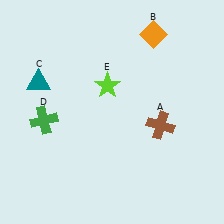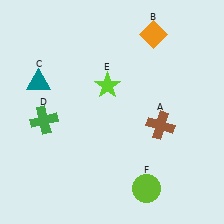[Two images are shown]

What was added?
A lime circle (F) was added in Image 2.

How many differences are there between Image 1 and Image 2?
There is 1 difference between the two images.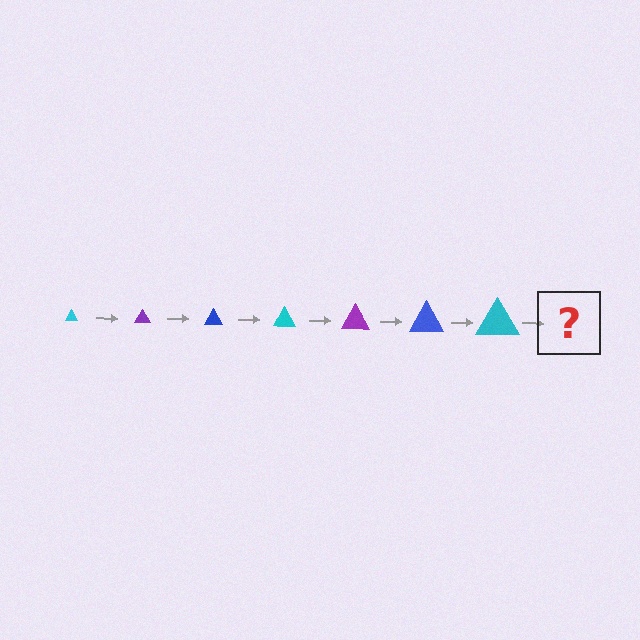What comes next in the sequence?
The next element should be a purple triangle, larger than the previous one.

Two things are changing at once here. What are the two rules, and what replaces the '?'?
The two rules are that the triangle grows larger each step and the color cycles through cyan, purple, and blue. The '?' should be a purple triangle, larger than the previous one.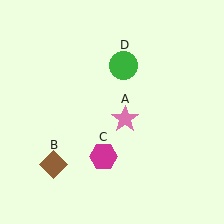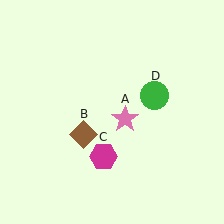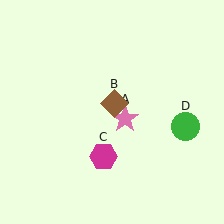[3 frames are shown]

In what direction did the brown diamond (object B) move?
The brown diamond (object B) moved up and to the right.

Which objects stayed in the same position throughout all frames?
Pink star (object A) and magenta hexagon (object C) remained stationary.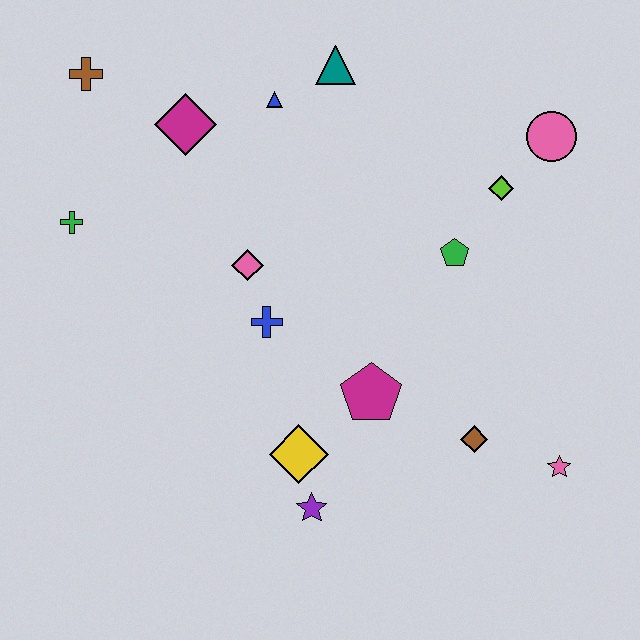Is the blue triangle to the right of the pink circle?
No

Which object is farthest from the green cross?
The pink star is farthest from the green cross.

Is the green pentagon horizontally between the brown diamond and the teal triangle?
Yes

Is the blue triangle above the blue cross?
Yes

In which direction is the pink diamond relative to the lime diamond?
The pink diamond is to the left of the lime diamond.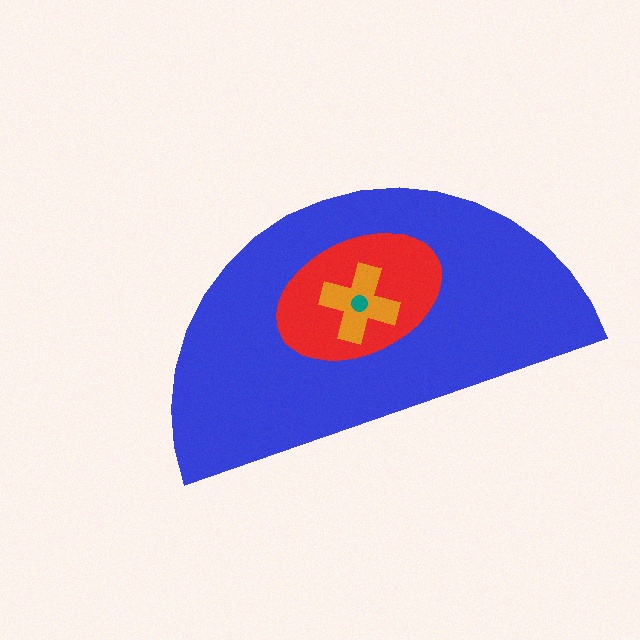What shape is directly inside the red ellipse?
The orange cross.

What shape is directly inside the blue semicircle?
The red ellipse.